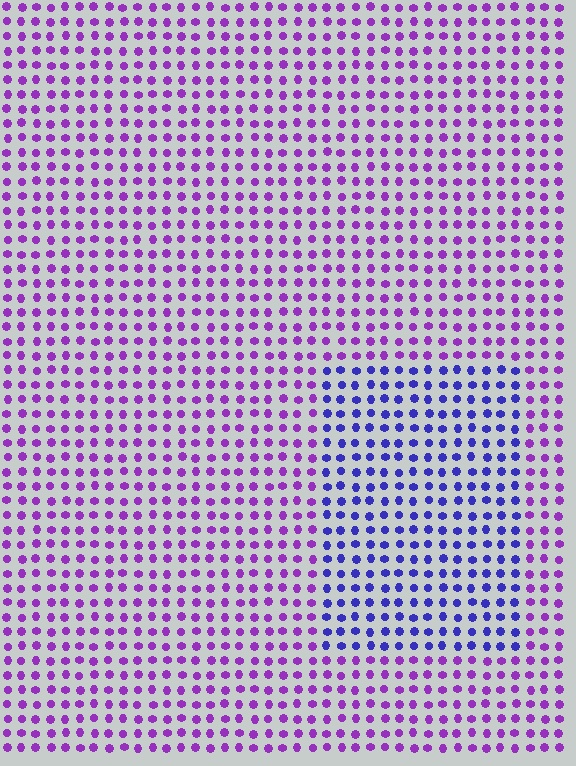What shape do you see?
I see a rectangle.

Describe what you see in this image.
The image is filled with small purple elements in a uniform arrangement. A rectangle-shaped region is visible where the elements are tinted to a slightly different hue, forming a subtle color boundary.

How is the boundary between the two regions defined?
The boundary is defined purely by a slight shift in hue (about 41 degrees). Spacing, size, and orientation are identical on both sides.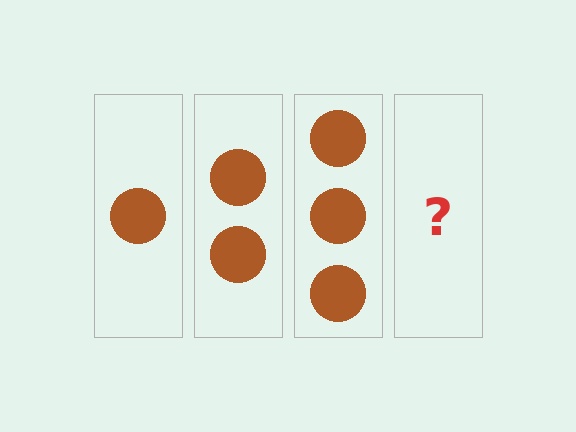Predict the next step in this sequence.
The next step is 4 circles.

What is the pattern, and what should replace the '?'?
The pattern is that each step adds one more circle. The '?' should be 4 circles.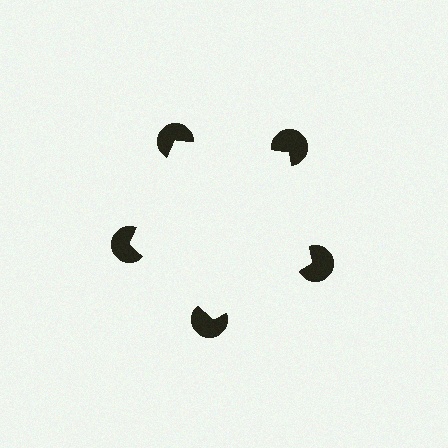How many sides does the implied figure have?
5 sides.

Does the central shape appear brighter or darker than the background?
It typically appears slightly brighter than the background, even though no actual brightness change is drawn.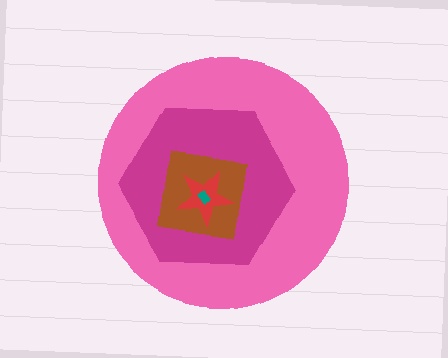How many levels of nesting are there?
5.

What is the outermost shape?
The pink circle.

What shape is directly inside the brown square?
The red star.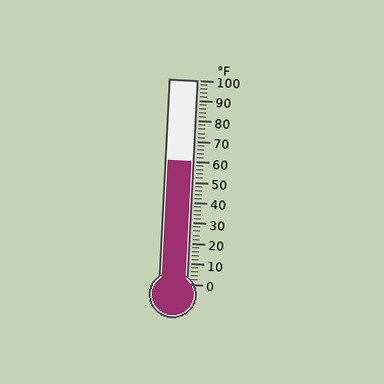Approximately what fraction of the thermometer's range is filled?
The thermometer is filled to approximately 60% of its range.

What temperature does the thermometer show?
The thermometer shows approximately 60°F.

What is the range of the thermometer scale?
The thermometer scale ranges from 0°F to 100°F.